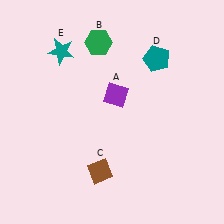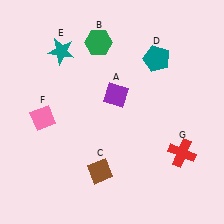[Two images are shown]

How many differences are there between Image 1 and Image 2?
There are 2 differences between the two images.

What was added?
A pink diamond (F), a red cross (G) were added in Image 2.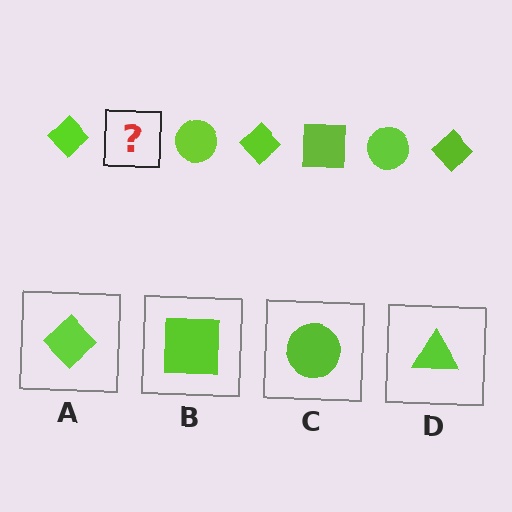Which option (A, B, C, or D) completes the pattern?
B.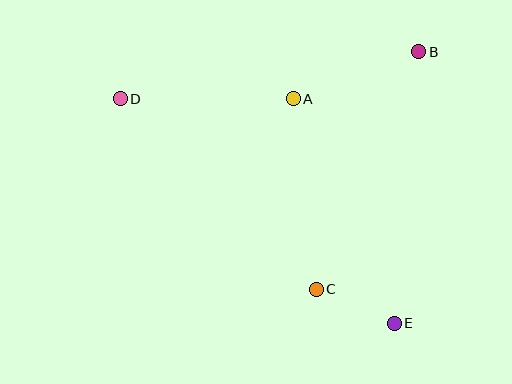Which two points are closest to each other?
Points C and E are closest to each other.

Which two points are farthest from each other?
Points D and E are farthest from each other.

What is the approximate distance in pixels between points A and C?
The distance between A and C is approximately 192 pixels.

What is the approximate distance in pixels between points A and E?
The distance between A and E is approximately 246 pixels.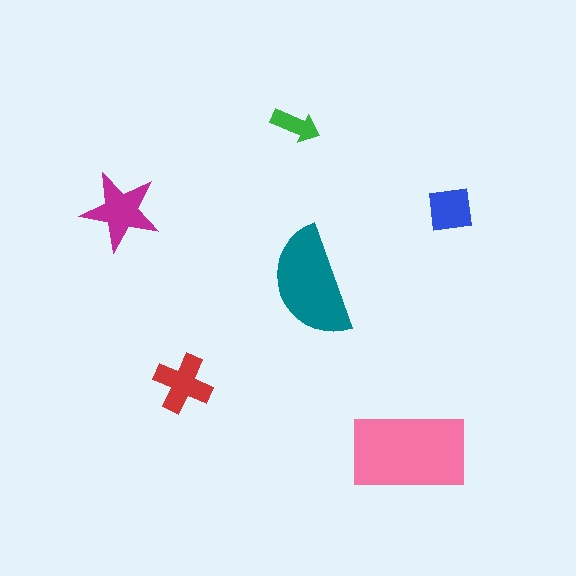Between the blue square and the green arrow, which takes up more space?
The blue square.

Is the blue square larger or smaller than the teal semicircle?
Smaller.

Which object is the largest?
The pink rectangle.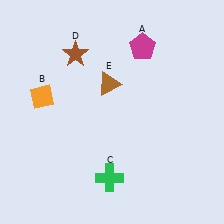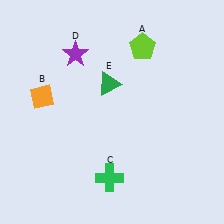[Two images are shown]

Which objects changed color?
A changed from magenta to lime. D changed from brown to purple. E changed from brown to green.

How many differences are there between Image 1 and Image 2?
There are 3 differences between the two images.